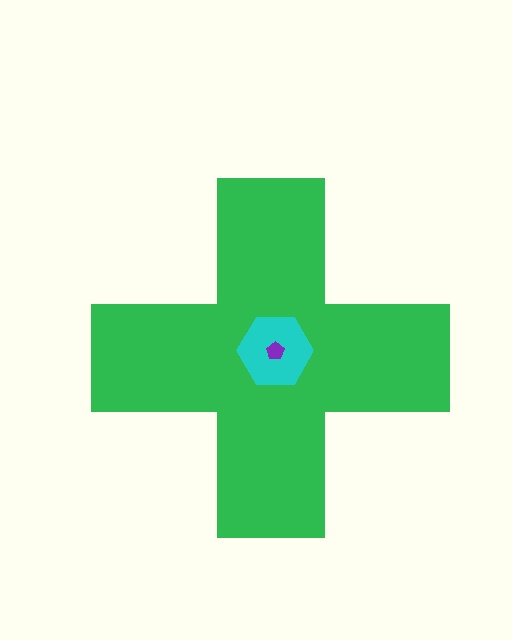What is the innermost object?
The purple pentagon.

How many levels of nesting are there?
3.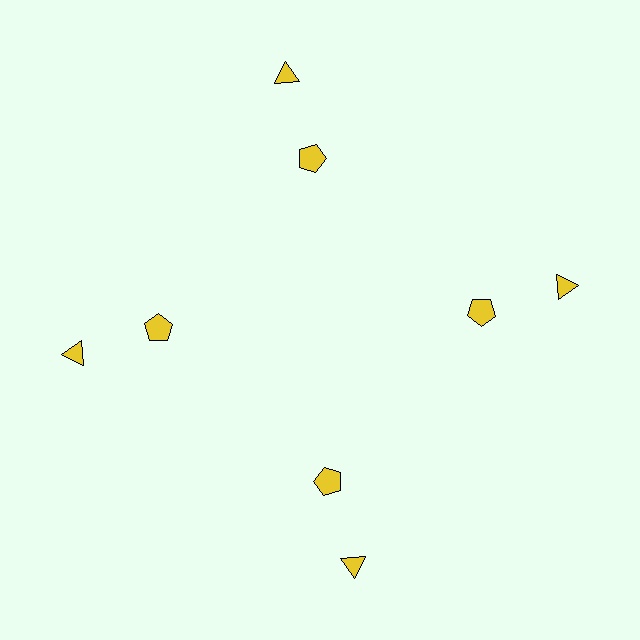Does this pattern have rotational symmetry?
Yes, this pattern has 4-fold rotational symmetry. It looks the same after rotating 90 degrees around the center.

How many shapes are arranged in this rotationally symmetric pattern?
There are 8 shapes, arranged in 4 groups of 2.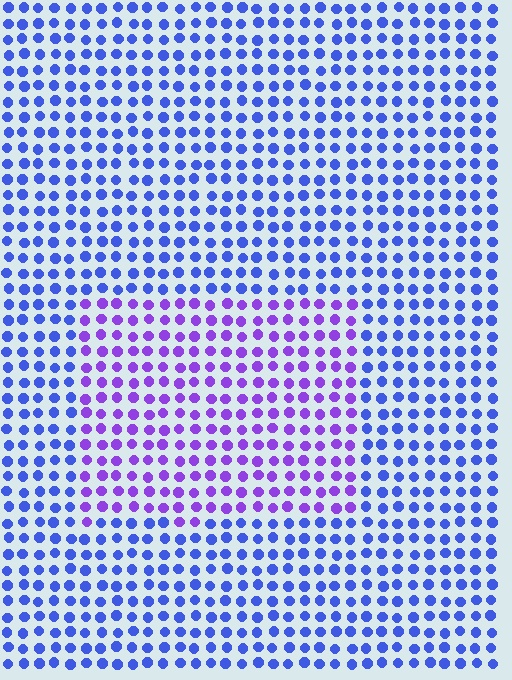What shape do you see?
I see a rectangle.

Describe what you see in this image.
The image is filled with small blue elements in a uniform arrangement. A rectangle-shaped region is visible where the elements are tinted to a slightly different hue, forming a subtle color boundary.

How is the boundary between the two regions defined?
The boundary is defined purely by a slight shift in hue (about 40 degrees). Spacing, size, and orientation are identical on both sides.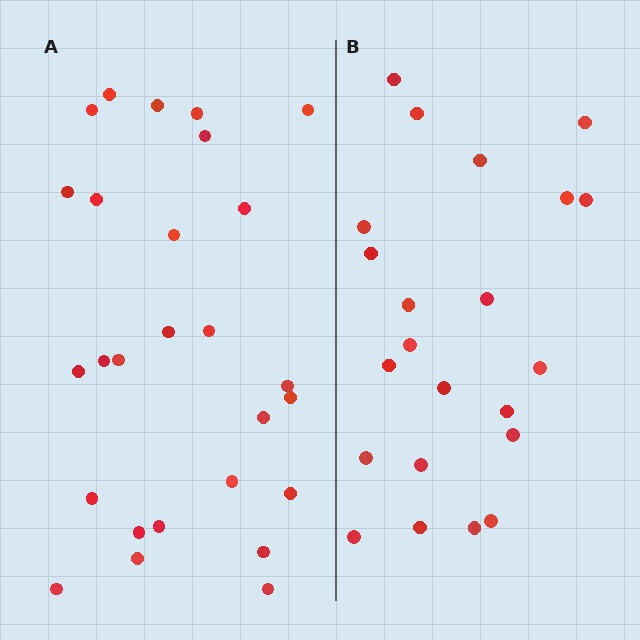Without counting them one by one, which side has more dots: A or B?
Region A (the left region) has more dots.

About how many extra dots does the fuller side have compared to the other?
Region A has about 5 more dots than region B.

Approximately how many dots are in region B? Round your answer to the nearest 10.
About 20 dots. (The exact count is 22, which rounds to 20.)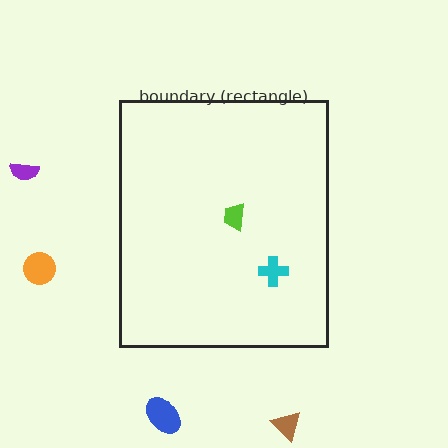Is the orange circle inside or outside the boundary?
Outside.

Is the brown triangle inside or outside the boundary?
Outside.